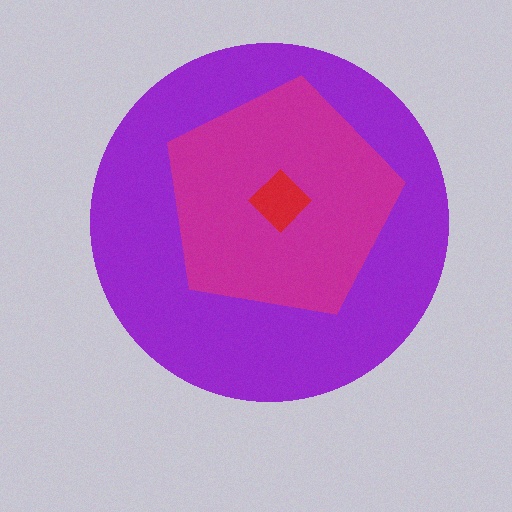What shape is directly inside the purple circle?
The magenta pentagon.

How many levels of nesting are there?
3.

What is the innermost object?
The red diamond.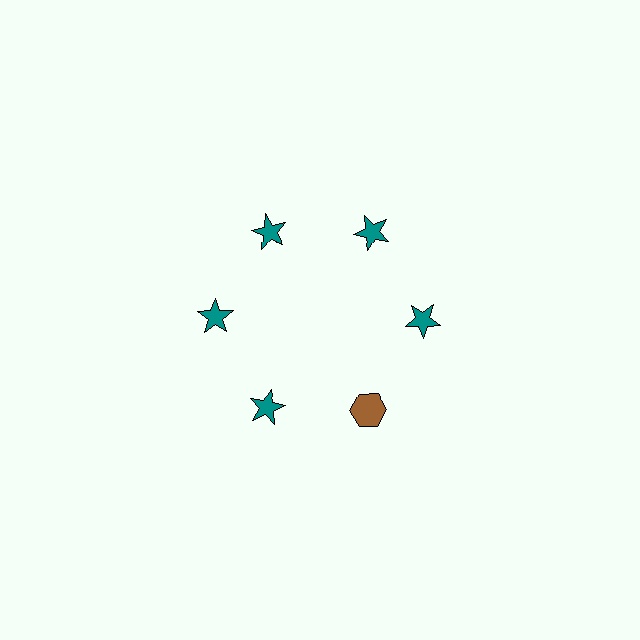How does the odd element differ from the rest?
It differs in both color (brown instead of teal) and shape (hexagon instead of star).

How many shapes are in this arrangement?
There are 6 shapes arranged in a ring pattern.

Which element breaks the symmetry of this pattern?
The brown hexagon at roughly the 5 o'clock position breaks the symmetry. All other shapes are teal stars.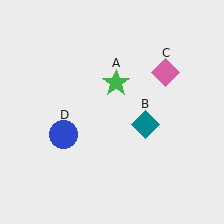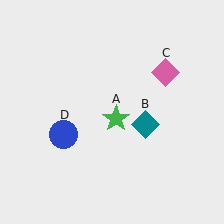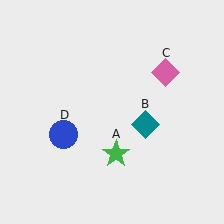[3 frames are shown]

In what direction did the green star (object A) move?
The green star (object A) moved down.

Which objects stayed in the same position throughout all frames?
Teal diamond (object B) and pink diamond (object C) and blue circle (object D) remained stationary.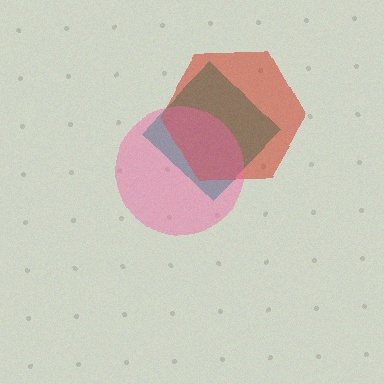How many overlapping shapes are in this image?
There are 3 overlapping shapes in the image.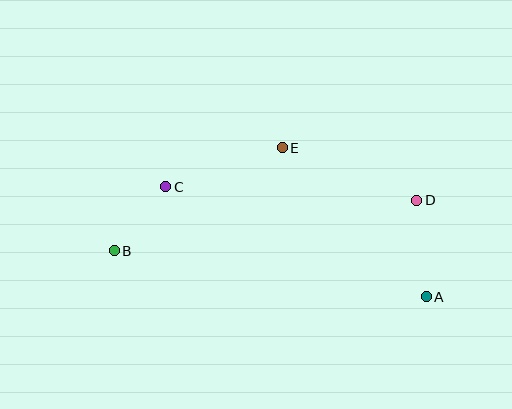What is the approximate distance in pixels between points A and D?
The distance between A and D is approximately 97 pixels.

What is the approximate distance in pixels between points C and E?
The distance between C and E is approximately 123 pixels.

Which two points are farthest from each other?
Points A and B are farthest from each other.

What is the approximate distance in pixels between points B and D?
The distance between B and D is approximately 307 pixels.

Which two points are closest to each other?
Points B and C are closest to each other.